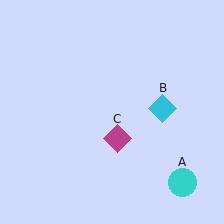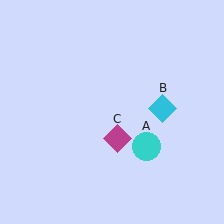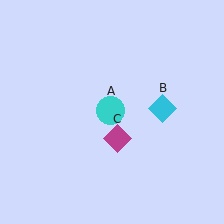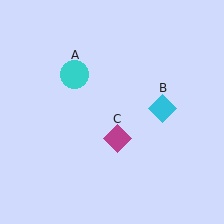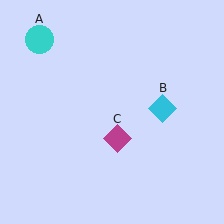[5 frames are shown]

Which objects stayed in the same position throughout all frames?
Cyan diamond (object B) and magenta diamond (object C) remained stationary.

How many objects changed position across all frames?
1 object changed position: cyan circle (object A).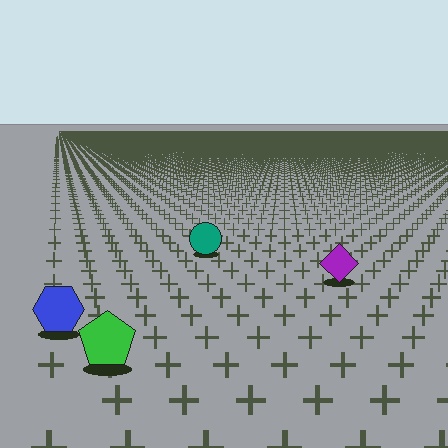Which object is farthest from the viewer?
The teal circle is farthest from the viewer. It appears smaller and the ground texture around it is denser.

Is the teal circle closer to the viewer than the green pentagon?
No. The green pentagon is closer — you can tell from the texture gradient: the ground texture is coarser near it.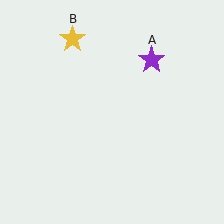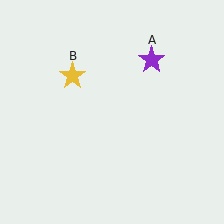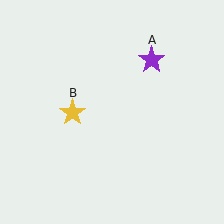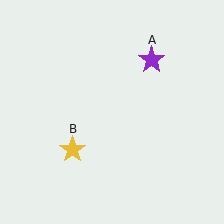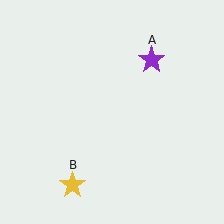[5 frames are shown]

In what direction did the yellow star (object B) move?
The yellow star (object B) moved down.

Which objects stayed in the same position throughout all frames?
Purple star (object A) remained stationary.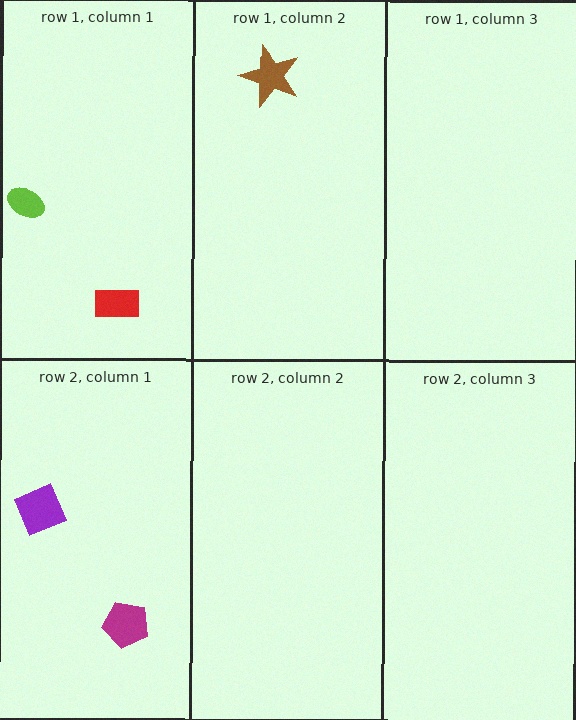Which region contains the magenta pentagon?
The row 2, column 1 region.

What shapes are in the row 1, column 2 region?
The brown star.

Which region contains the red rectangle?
The row 1, column 1 region.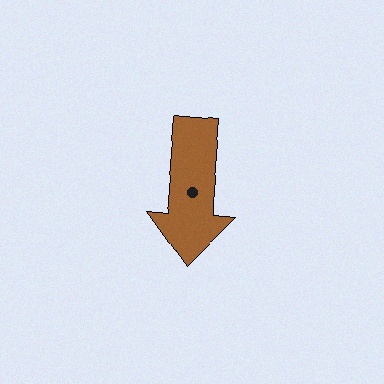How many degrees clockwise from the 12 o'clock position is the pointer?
Approximately 185 degrees.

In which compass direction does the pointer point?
South.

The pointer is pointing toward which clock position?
Roughly 6 o'clock.